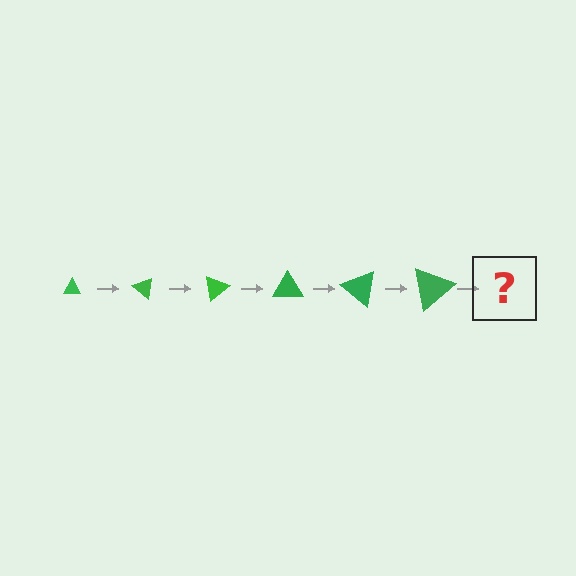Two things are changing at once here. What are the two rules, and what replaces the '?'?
The two rules are that the triangle grows larger each step and it rotates 40 degrees each step. The '?' should be a triangle, larger than the previous one and rotated 240 degrees from the start.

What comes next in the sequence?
The next element should be a triangle, larger than the previous one and rotated 240 degrees from the start.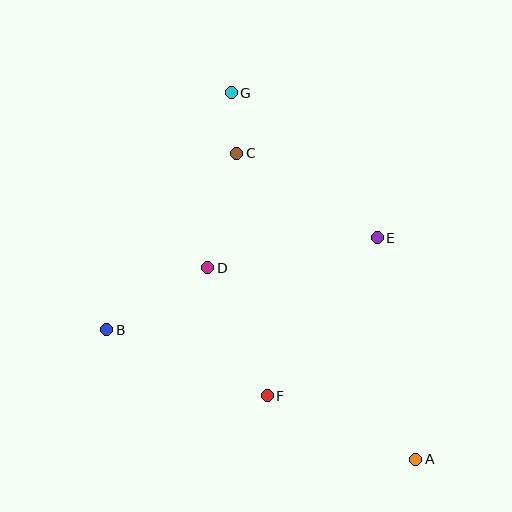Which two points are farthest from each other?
Points A and G are farthest from each other.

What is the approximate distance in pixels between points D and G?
The distance between D and G is approximately 177 pixels.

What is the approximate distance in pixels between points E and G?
The distance between E and G is approximately 206 pixels.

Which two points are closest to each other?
Points C and G are closest to each other.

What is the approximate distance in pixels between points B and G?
The distance between B and G is approximately 268 pixels.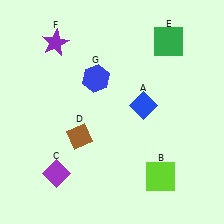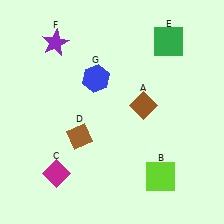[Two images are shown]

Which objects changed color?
A changed from blue to brown. C changed from purple to magenta.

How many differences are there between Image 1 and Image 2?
There are 2 differences between the two images.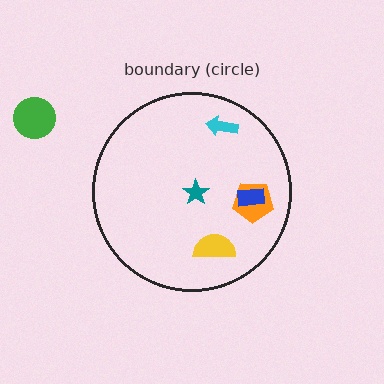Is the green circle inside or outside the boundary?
Outside.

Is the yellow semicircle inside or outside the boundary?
Inside.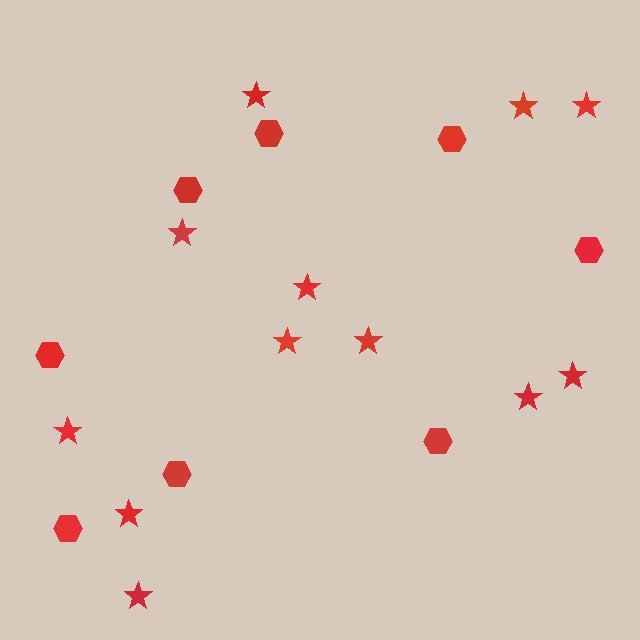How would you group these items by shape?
There are 2 groups: one group of hexagons (8) and one group of stars (12).